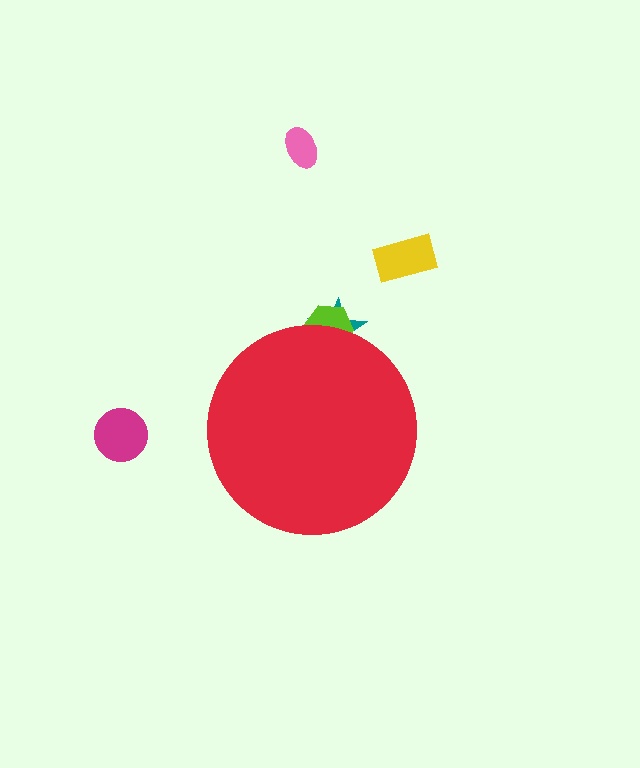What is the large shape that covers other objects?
A red circle.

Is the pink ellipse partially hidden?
No, the pink ellipse is fully visible.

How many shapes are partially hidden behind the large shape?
2 shapes are partially hidden.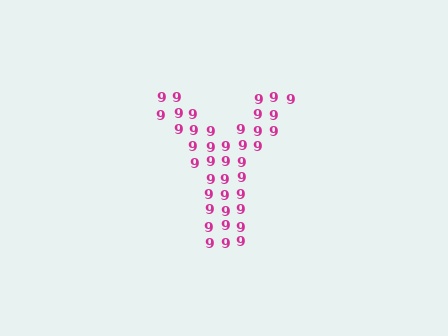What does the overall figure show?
The overall figure shows the letter Y.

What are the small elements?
The small elements are digit 9's.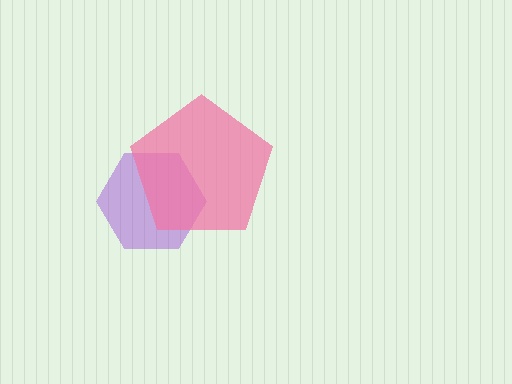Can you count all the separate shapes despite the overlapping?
Yes, there are 2 separate shapes.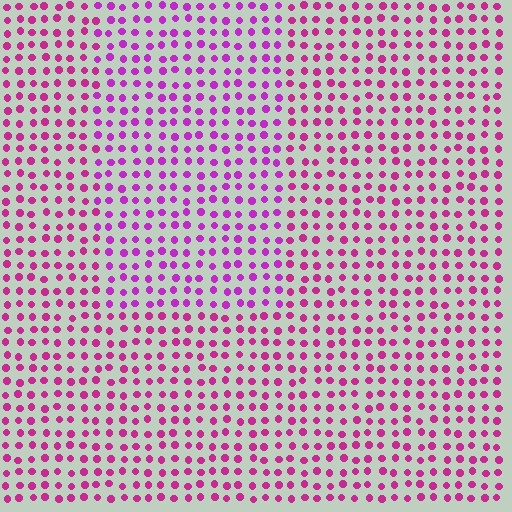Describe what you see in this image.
The image is filled with small magenta elements in a uniform arrangement. A rectangle-shaped region is visible where the elements are tinted to a slightly different hue, forming a subtle color boundary.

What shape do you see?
I see a rectangle.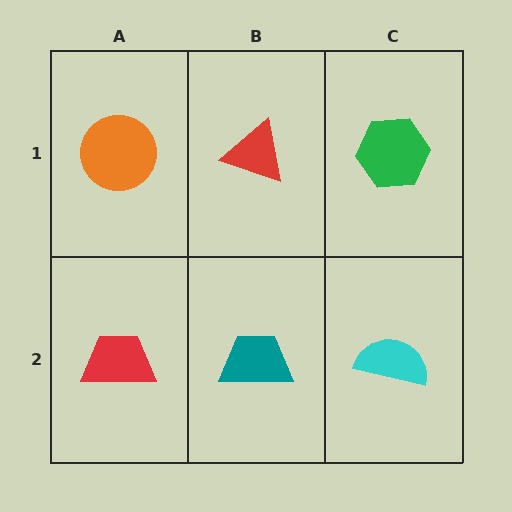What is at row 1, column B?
A red triangle.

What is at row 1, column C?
A green hexagon.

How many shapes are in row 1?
3 shapes.